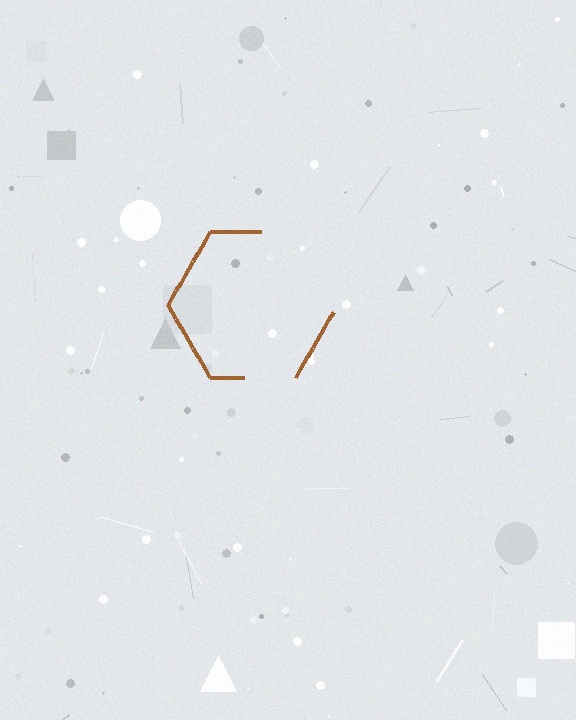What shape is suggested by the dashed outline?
The dashed outline suggests a hexagon.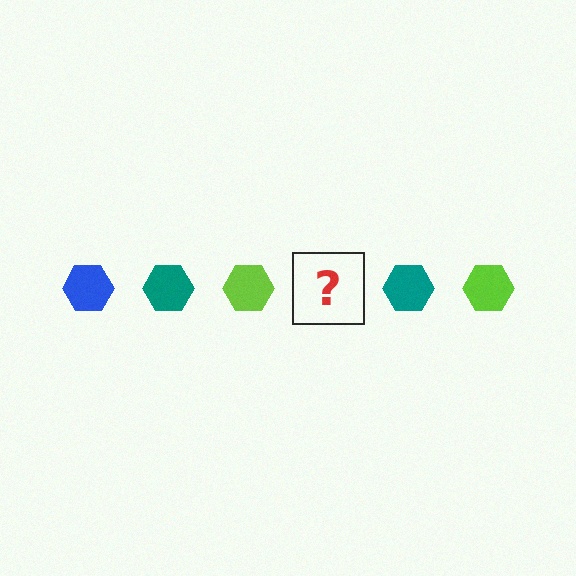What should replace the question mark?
The question mark should be replaced with a blue hexagon.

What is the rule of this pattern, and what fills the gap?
The rule is that the pattern cycles through blue, teal, lime hexagons. The gap should be filled with a blue hexagon.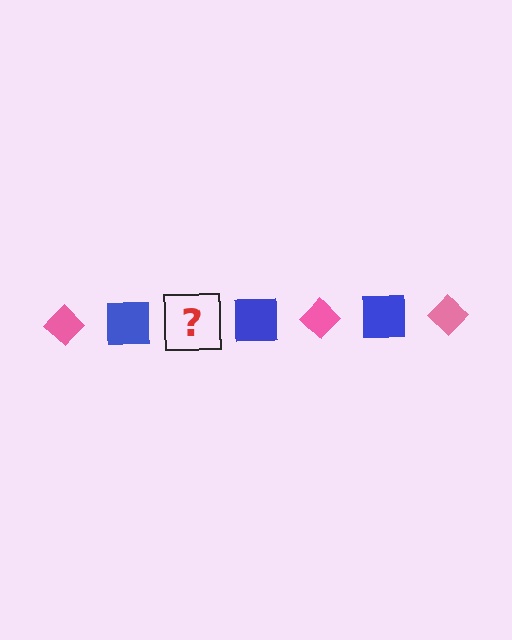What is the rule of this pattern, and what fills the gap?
The rule is that the pattern alternates between pink diamond and blue square. The gap should be filled with a pink diamond.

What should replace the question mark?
The question mark should be replaced with a pink diamond.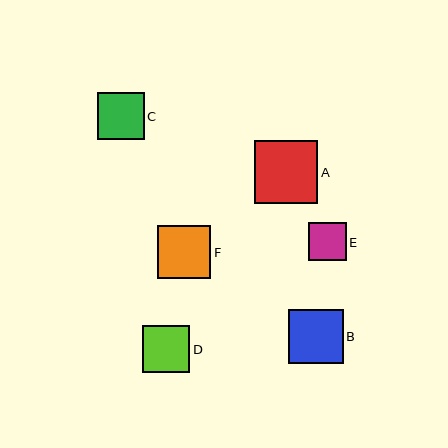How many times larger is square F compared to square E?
Square F is approximately 1.4 times the size of square E.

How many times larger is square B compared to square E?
Square B is approximately 1.4 times the size of square E.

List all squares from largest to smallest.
From largest to smallest: A, B, F, D, C, E.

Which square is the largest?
Square A is the largest with a size of approximately 63 pixels.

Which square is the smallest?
Square E is the smallest with a size of approximately 38 pixels.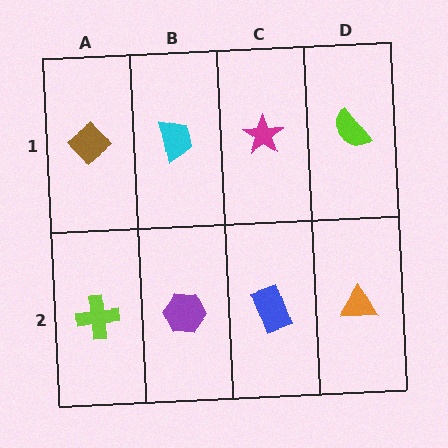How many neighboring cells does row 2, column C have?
3.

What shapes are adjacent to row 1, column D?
An orange triangle (row 2, column D), a magenta star (row 1, column C).